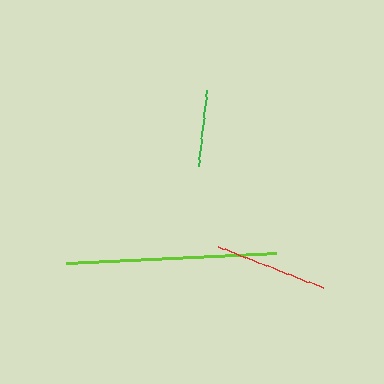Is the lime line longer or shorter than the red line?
The lime line is longer than the red line.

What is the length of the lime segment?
The lime segment is approximately 210 pixels long.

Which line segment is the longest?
The lime line is the longest at approximately 210 pixels.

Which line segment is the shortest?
The green line is the shortest at approximately 76 pixels.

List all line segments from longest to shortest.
From longest to shortest: lime, red, green.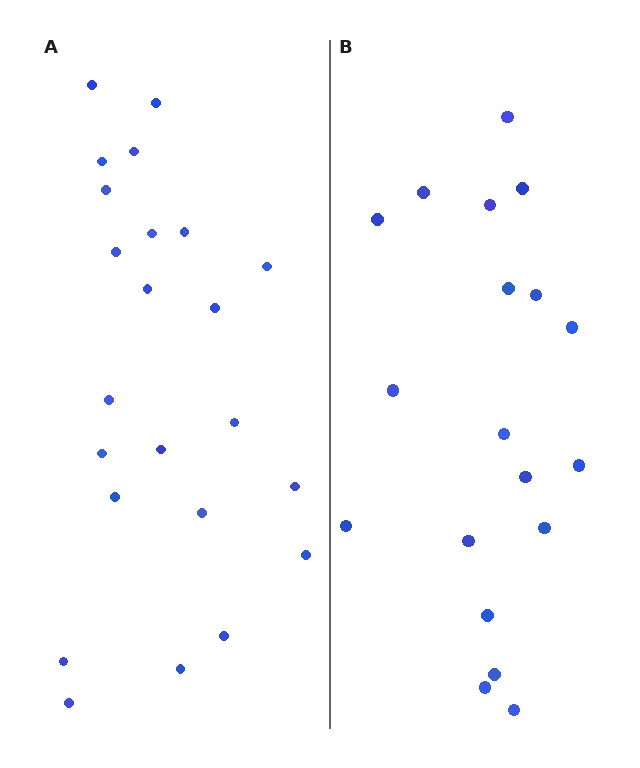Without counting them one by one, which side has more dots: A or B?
Region A (the left region) has more dots.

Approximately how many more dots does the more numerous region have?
Region A has about 4 more dots than region B.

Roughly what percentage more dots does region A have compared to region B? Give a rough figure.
About 20% more.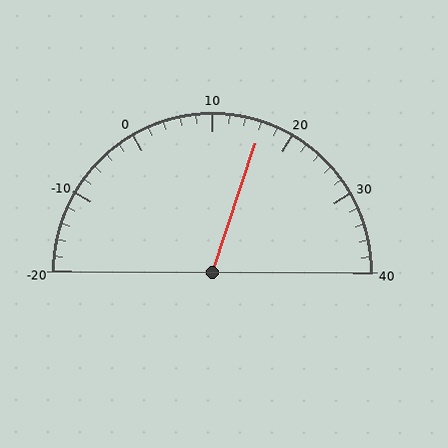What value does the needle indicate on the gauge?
The needle indicates approximately 16.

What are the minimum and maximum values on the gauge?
The gauge ranges from -20 to 40.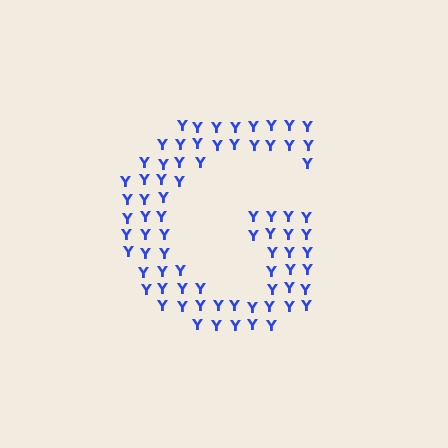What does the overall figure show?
The overall figure shows the letter G.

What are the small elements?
The small elements are letter Y's.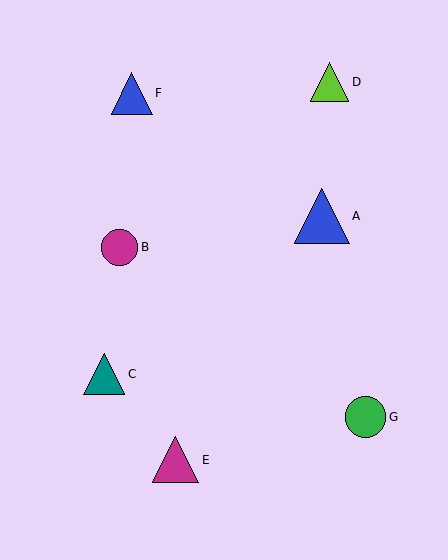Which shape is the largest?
The blue triangle (labeled A) is the largest.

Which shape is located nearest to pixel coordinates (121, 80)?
The blue triangle (labeled F) at (132, 93) is nearest to that location.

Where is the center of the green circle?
The center of the green circle is at (366, 417).